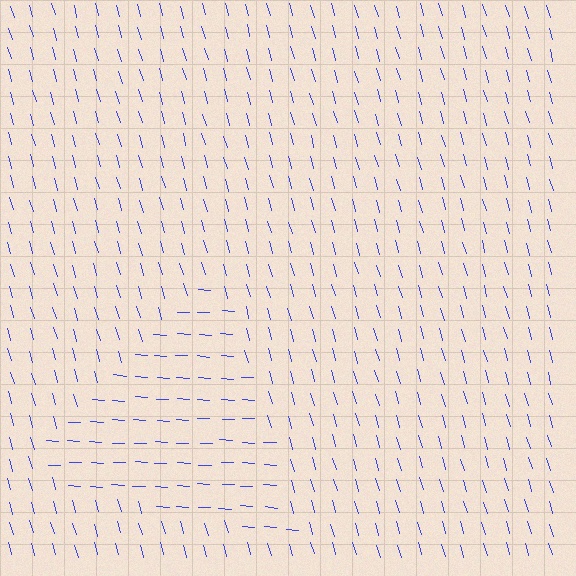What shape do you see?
I see a triangle.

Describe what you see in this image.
The image is filled with small blue line segments. A triangle region in the image has lines oriented differently from the surrounding lines, creating a visible texture boundary.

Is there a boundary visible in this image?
Yes, there is a texture boundary formed by a change in line orientation.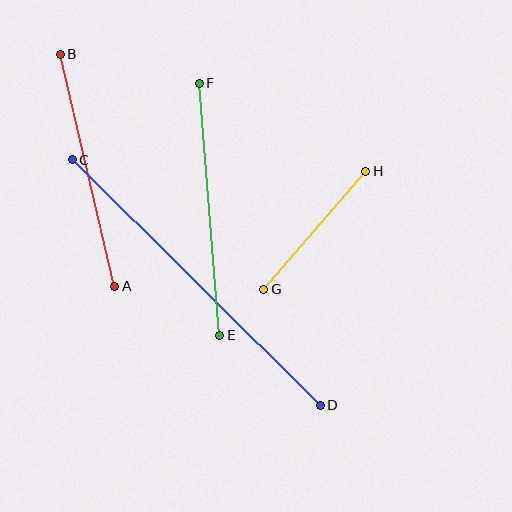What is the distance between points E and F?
The distance is approximately 253 pixels.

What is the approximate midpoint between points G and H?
The midpoint is at approximately (315, 230) pixels.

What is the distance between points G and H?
The distance is approximately 156 pixels.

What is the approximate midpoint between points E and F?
The midpoint is at approximately (210, 209) pixels.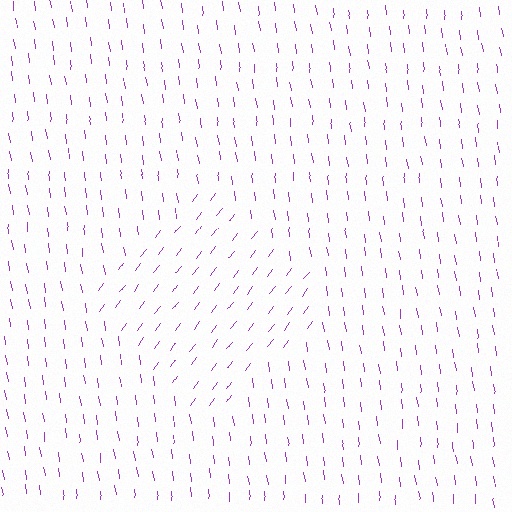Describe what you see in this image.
The image is filled with small purple line segments. A diamond region in the image has lines oriented differently from the surrounding lines, creating a visible texture boundary.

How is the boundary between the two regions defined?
The boundary is defined purely by a change in line orientation (approximately 45 degrees difference). All lines are the same color and thickness.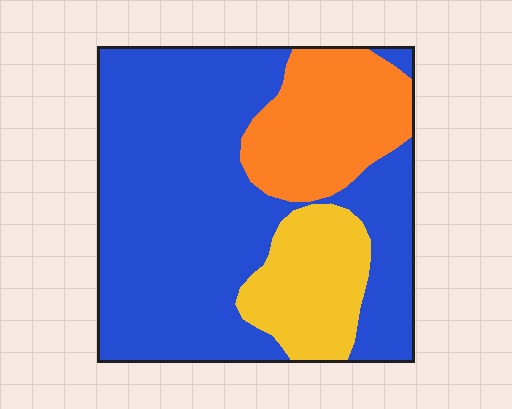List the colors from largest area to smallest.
From largest to smallest: blue, orange, yellow.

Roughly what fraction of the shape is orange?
Orange takes up about one fifth (1/5) of the shape.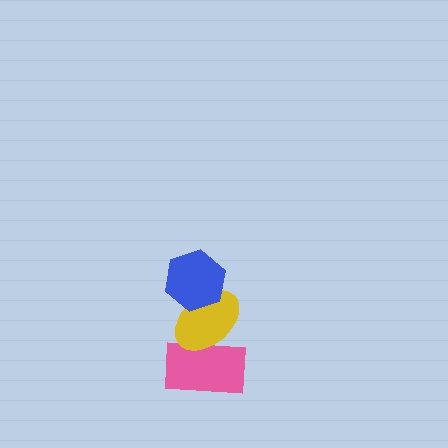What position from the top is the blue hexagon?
The blue hexagon is 1st from the top.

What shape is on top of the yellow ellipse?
The blue hexagon is on top of the yellow ellipse.